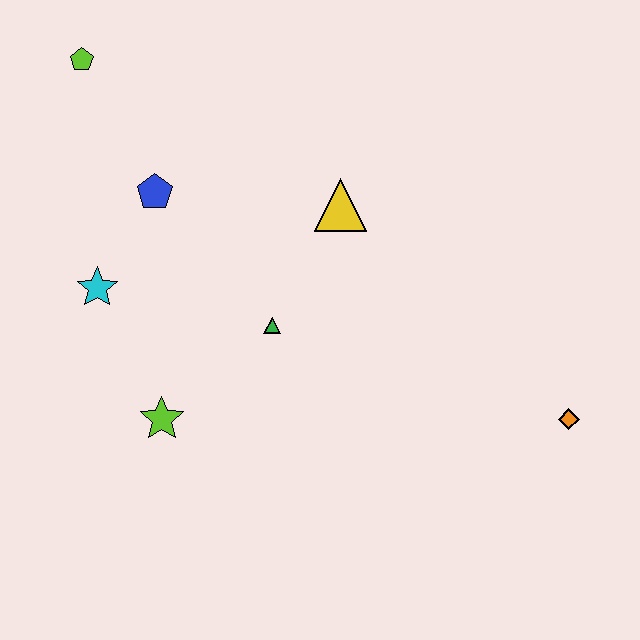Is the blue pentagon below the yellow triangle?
No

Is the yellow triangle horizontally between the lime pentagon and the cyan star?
No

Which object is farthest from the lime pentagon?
The orange diamond is farthest from the lime pentagon.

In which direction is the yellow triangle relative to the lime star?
The yellow triangle is above the lime star.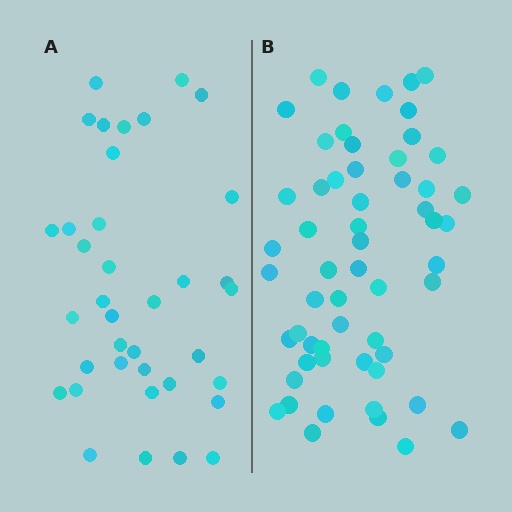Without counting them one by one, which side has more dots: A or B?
Region B (the right region) has more dots.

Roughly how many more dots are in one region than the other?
Region B has approximately 20 more dots than region A.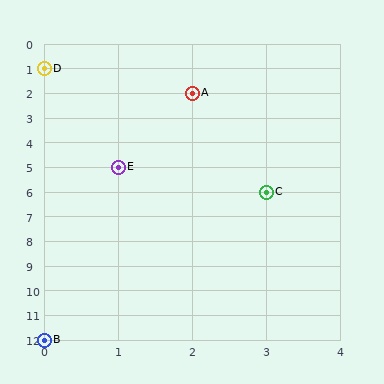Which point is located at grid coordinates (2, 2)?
Point A is at (2, 2).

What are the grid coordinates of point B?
Point B is at grid coordinates (0, 12).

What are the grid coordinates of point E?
Point E is at grid coordinates (1, 5).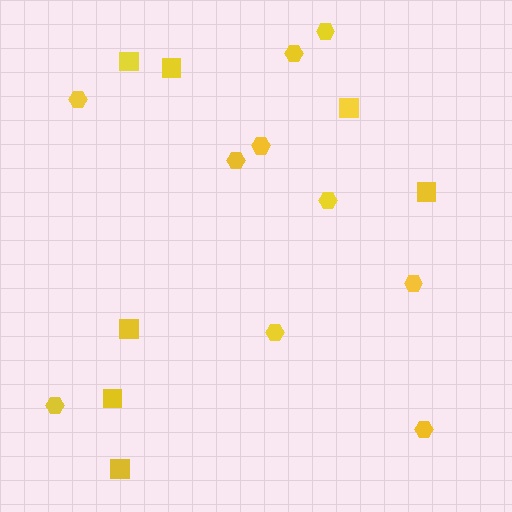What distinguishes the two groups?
There are 2 groups: one group of squares (7) and one group of hexagons (10).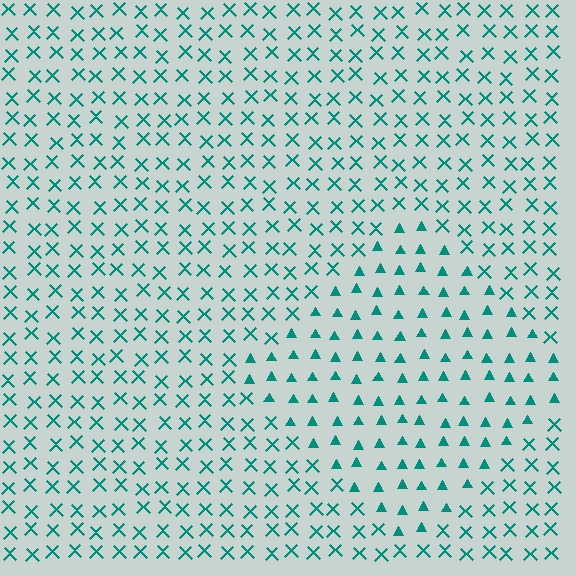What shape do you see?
I see a diamond.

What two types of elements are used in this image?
The image uses triangles inside the diamond region and X marks outside it.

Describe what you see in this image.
The image is filled with small teal elements arranged in a uniform grid. A diamond-shaped region contains triangles, while the surrounding area contains X marks. The boundary is defined purely by the change in element shape.